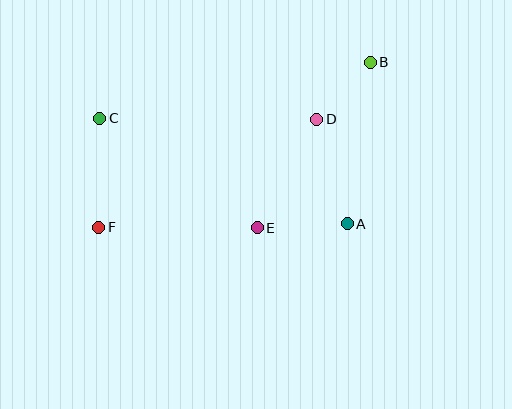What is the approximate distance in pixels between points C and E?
The distance between C and E is approximately 192 pixels.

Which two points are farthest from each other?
Points B and F are farthest from each other.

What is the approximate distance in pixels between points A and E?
The distance between A and E is approximately 90 pixels.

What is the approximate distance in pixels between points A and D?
The distance between A and D is approximately 109 pixels.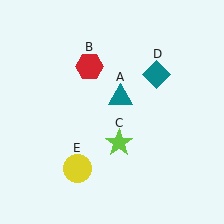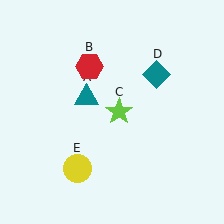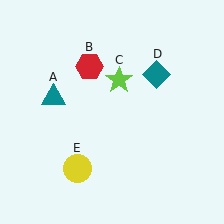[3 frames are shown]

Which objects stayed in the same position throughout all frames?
Red hexagon (object B) and teal diamond (object D) and yellow circle (object E) remained stationary.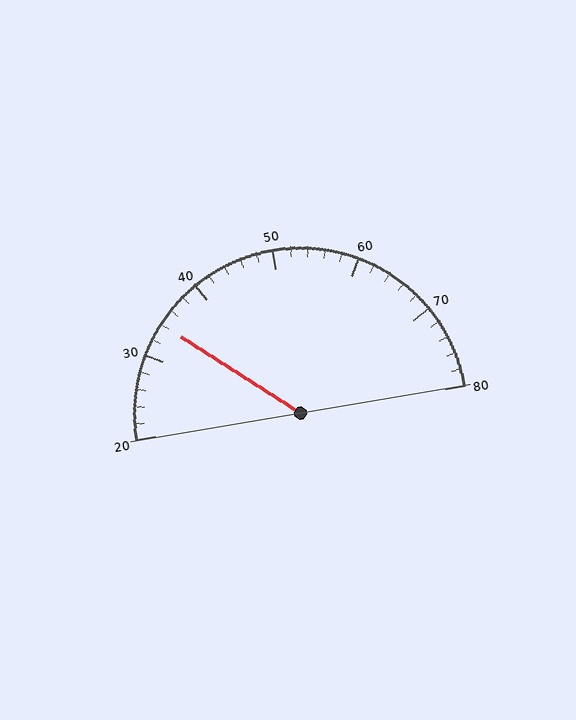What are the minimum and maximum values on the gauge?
The gauge ranges from 20 to 80.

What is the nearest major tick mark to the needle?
The nearest major tick mark is 30.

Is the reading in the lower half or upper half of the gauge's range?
The reading is in the lower half of the range (20 to 80).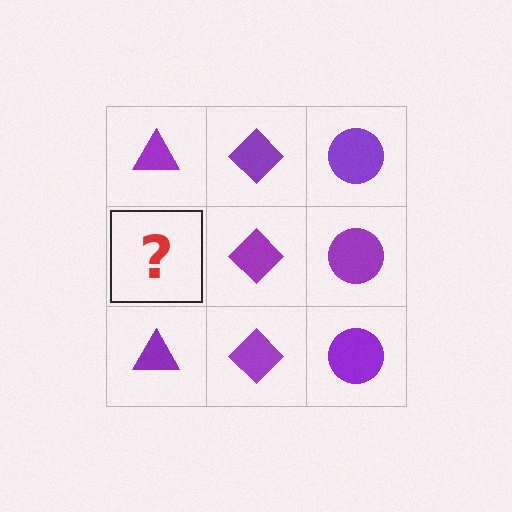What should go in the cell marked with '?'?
The missing cell should contain a purple triangle.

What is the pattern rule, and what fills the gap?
The rule is that each column has a consistent shape. The gap should be filled with a purple triangle.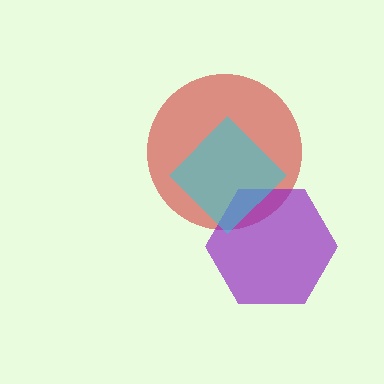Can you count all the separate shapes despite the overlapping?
Yes, there are 3 separate shapes.